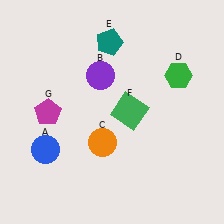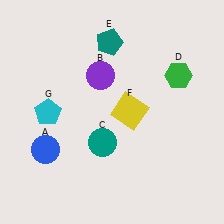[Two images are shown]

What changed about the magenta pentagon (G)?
In Image 1, G is magenta. In Image 2, it changed to cyan.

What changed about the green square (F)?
In Image 1, F is green. In Image 2, it changed to yellow.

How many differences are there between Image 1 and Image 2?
There are 3 differences between the two images.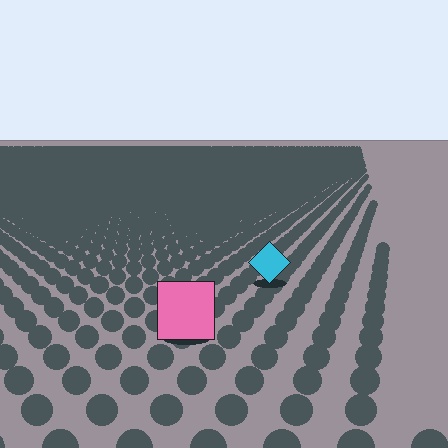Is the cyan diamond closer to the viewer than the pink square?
No. The pink square is closer — you can tell from the texture gradient: the ground texture is coarser near it.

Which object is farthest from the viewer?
The cyan diamond is farthest from the viewer. It appears smaller and the ground texture around it is denser.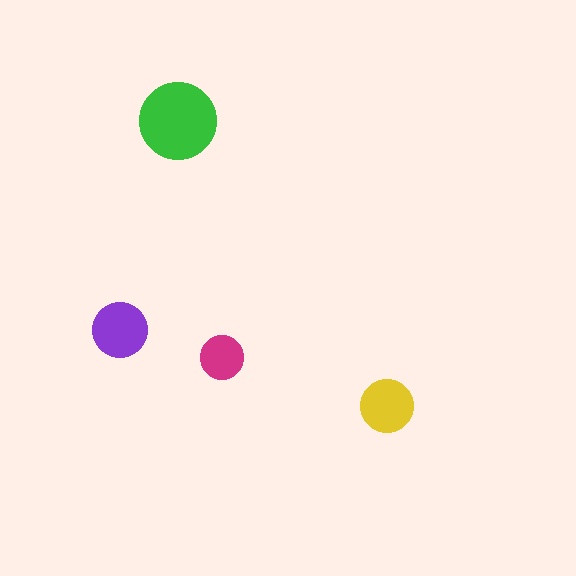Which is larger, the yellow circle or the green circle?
The green one.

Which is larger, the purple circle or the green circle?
The green one.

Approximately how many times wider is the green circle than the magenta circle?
About 2 times wider.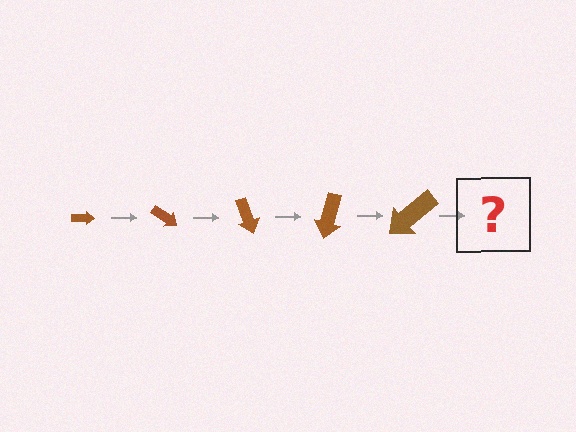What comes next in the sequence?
The next element should be an arrow, larger than the previous one and rotated 175 degrees from the start.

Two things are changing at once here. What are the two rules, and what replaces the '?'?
The two rules are that the arrow grows larger each step and it rotates 35 degrees each step. The '?' should be an arrow, larger than the previous one and rotated 175 degrees from the start.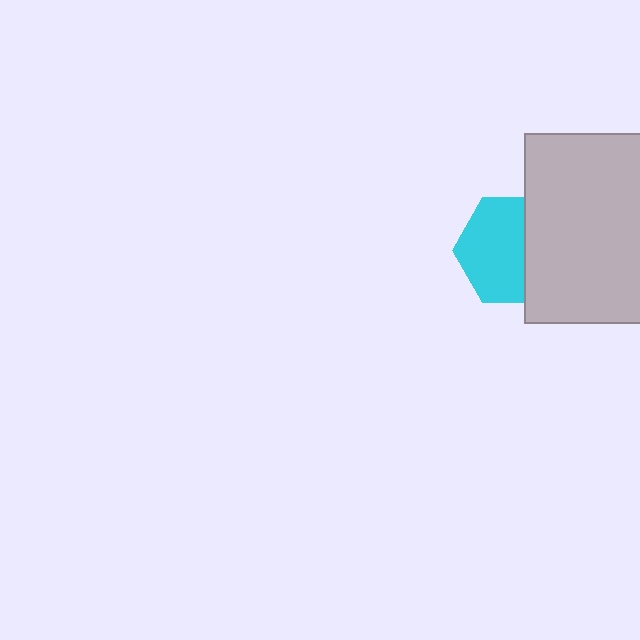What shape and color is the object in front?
The object in front is a light gray rectangle.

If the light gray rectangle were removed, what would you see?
You would see the complete cyan hexagon.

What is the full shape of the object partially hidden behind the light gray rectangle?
The partially hidden object is a cyan hexagon.